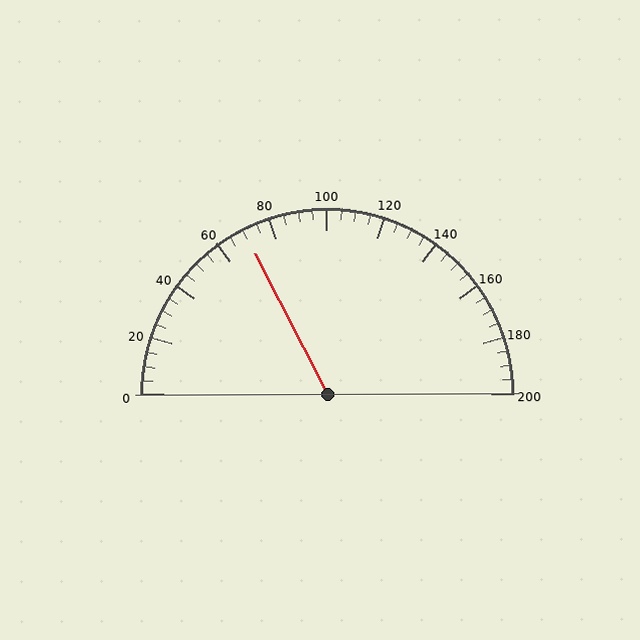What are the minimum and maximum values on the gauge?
The gauge ranges from 0 to 200.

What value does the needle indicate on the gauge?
The needle indicates approximately 70.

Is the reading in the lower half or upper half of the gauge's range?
The reading is in the lower half of the range (0 to 200).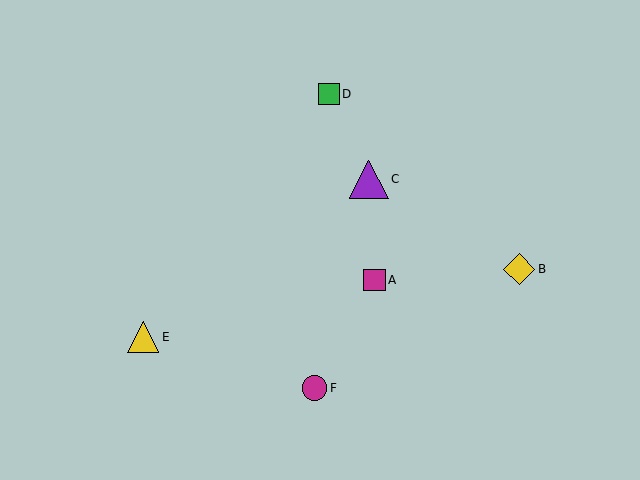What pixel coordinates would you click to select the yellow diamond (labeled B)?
Click at (519, 269) to select the yellow diamond B.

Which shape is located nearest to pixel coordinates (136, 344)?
The yellow triangle (labeled E) at (143, 337) is nearest to that location.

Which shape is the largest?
The purple triangle (labeled C) is the largest.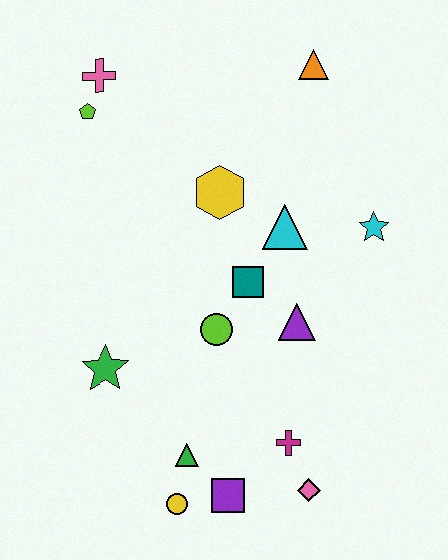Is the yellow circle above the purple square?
No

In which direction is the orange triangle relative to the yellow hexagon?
The orange triangle is above the yellow hexagon.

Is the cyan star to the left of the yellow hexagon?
No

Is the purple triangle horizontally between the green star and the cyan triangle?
No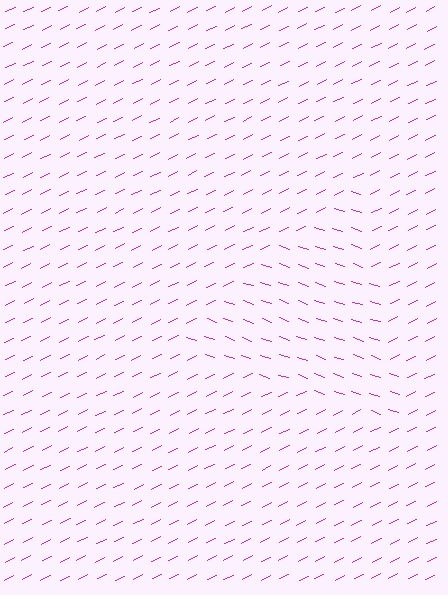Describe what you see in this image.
The image is filled with small magenta line segments. A triangle region in the image has lines oriented differently from the surrounding lines, creating a visible texture boundary.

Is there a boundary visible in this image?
Yes, there is a texture boundary formed by a change in line orientation.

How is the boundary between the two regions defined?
The boundary is defined purely by a change in line orientation (approximately 45 degrees difference). All lines are the same color and thickness.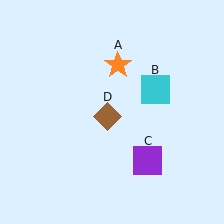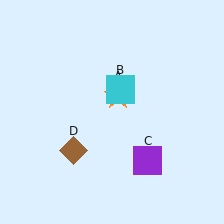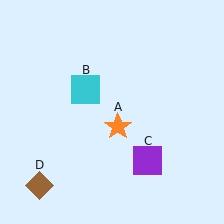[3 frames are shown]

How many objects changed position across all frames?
3 objects changed position: orange star (object A), cyan square (object B), brown diamond (object D).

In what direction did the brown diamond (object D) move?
The brown diamond (object D) moved down and to the left.